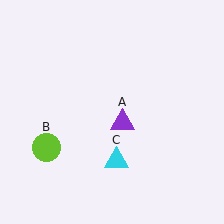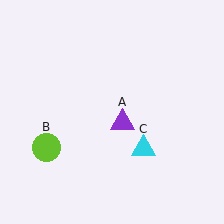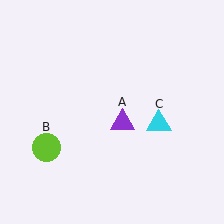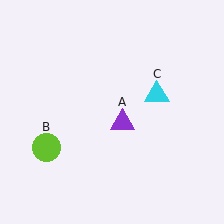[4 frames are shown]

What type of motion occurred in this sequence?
The cyan triangle (object C) rotated counterclockwise around the center of the scene.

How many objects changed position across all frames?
1 object changed position: cyan triangle (object C).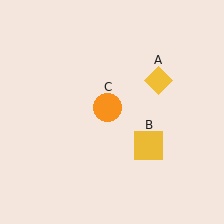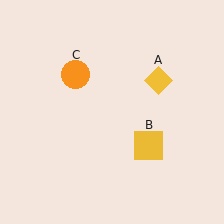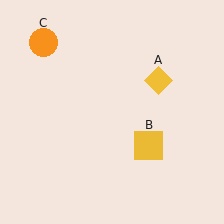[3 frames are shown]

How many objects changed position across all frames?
1 object changed position: orange circle (object C).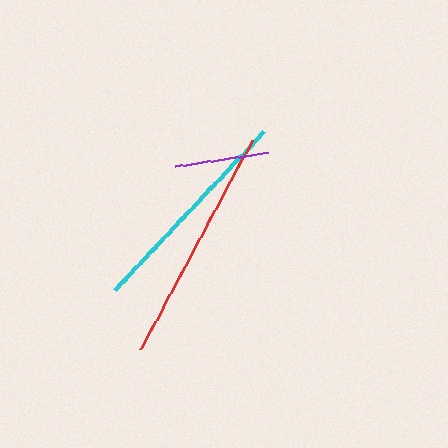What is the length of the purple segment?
The purple segment is approximately 93 pixels long.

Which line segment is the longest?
The red line is the longest at approximately 237 pixels.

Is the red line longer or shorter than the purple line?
The red line is longer than the purple line.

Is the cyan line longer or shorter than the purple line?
The cyan line is longer than the purple line.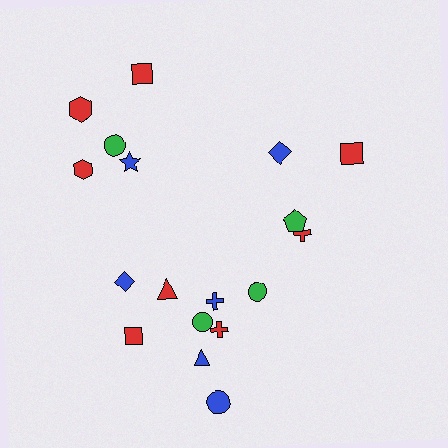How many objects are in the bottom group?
There are 8 objects.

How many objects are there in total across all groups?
There are 18 objects.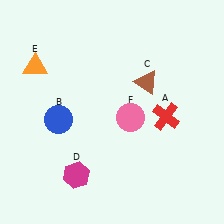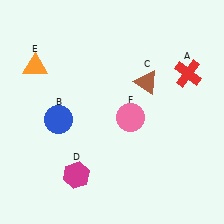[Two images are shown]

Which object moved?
The red cross (A) moved up.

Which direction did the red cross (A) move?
The red cross (A) moved up.